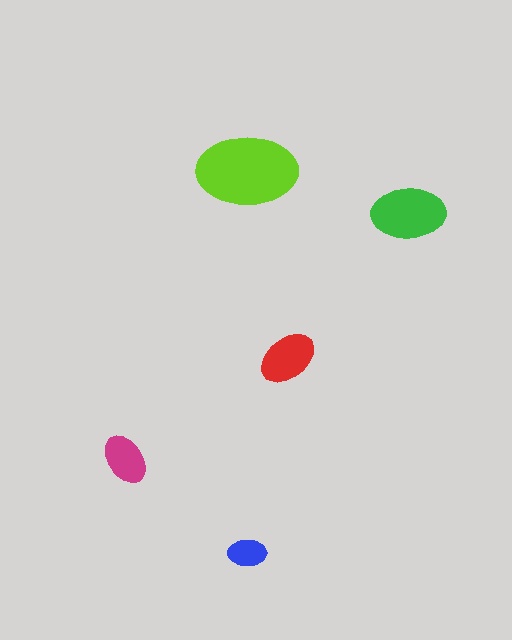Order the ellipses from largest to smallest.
the lime one, the green one, the red one, the magenta one, the blue one.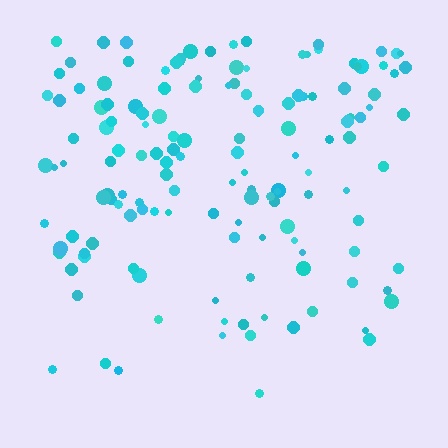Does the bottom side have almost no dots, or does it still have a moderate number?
Still a moderate number, just noticeably fewer than the top.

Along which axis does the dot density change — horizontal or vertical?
Vertical.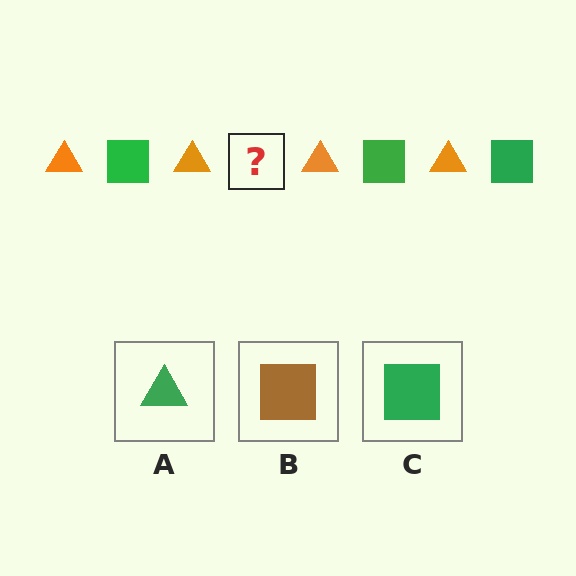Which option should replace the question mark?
Option C.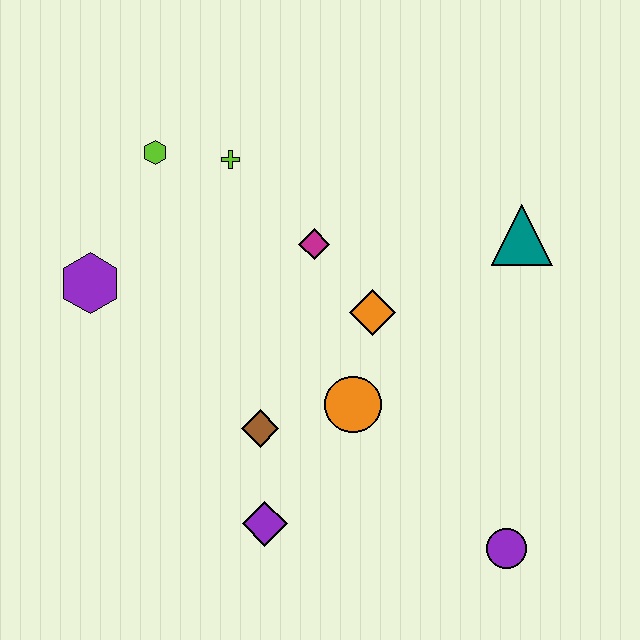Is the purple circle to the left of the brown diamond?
No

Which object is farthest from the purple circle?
The lime hexagon is farthest from the purple circle.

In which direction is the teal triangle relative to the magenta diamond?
The teal triangle is to the right of the magenta diamond.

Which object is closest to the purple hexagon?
The lime hexagon is closest to the purple hexagon.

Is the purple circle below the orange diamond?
Yes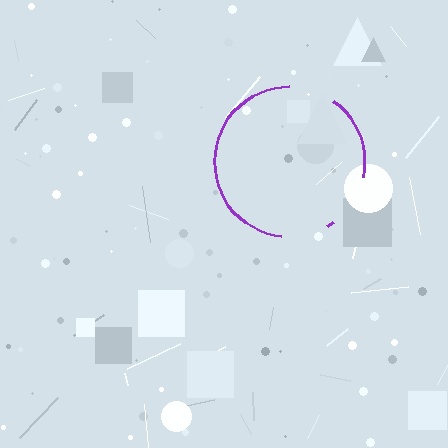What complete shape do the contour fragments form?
The contour fragments form a circle.